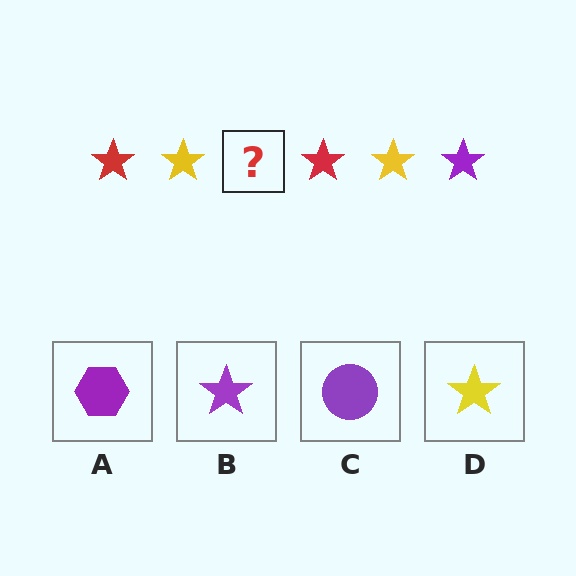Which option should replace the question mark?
Option B.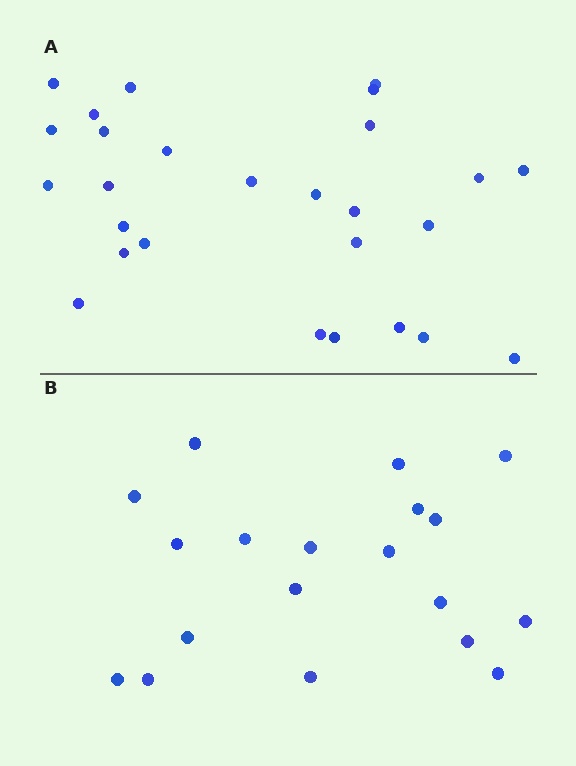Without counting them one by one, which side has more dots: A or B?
Region A (the top region) has more dots.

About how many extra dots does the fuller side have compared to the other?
Region A has roughly 8 or so more dots than region B.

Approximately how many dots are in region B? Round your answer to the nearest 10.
About 20 dots. (The exact count is 19, which rounds to 20.)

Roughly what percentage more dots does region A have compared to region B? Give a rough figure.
About 40% more.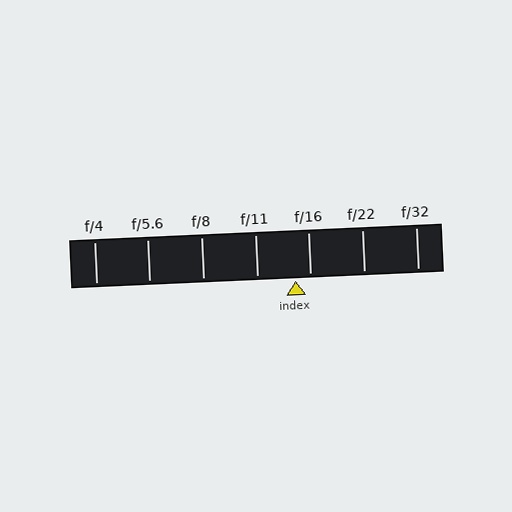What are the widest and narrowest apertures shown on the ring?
The widest aperture shown is f/4 and the narrowest is f/32.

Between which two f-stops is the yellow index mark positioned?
The index mark is between f/11 and f/16.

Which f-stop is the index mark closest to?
The index mark is closest to f/16.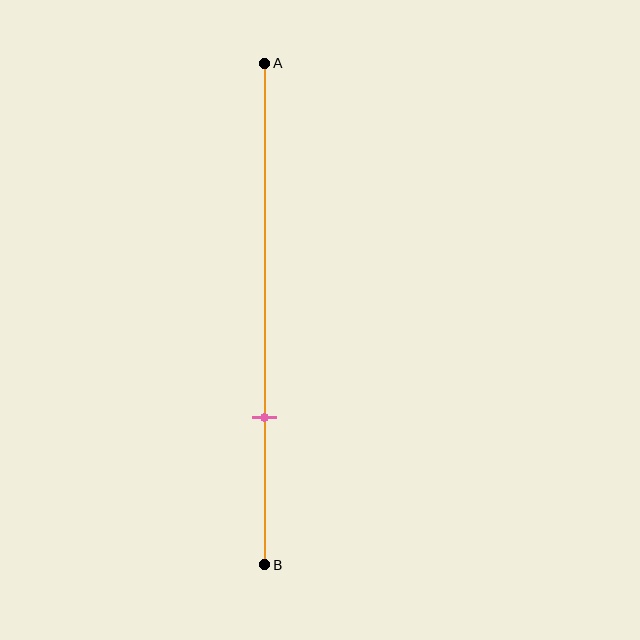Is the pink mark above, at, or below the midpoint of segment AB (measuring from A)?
The pink mark is below the midpoint of segment AB.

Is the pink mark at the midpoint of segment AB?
No, the mark is at about 70% from A, not at the 50% midpoint.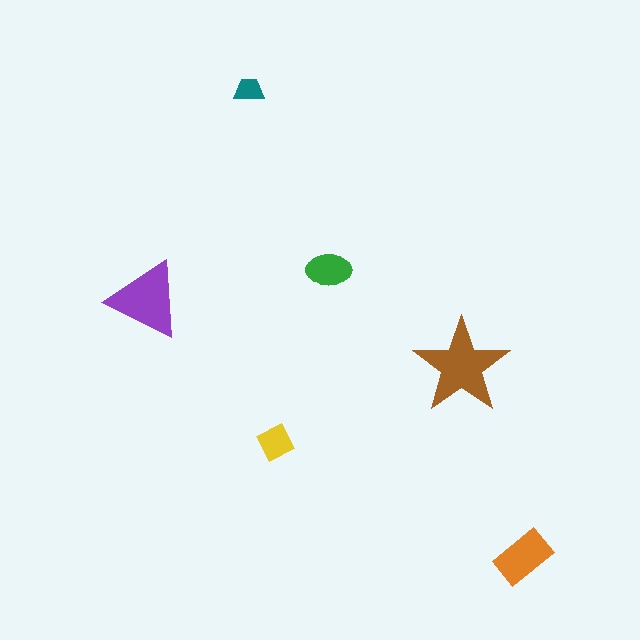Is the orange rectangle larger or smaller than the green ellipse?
Larger.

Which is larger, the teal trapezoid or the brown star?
The brown star.